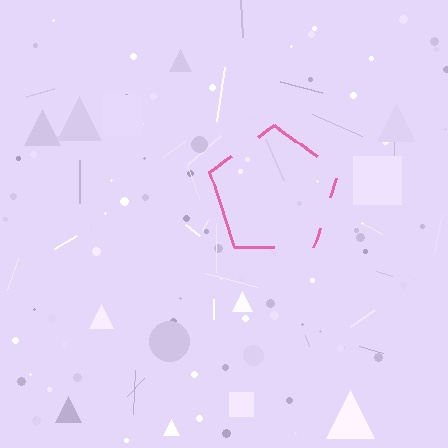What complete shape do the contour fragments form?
The contour fragments form a pentagon.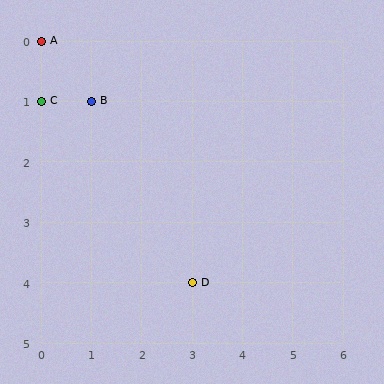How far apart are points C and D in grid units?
Points C and D are 3 columns and 3 rows apart (about 4.2 grid units diagonally).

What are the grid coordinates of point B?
Point B is at grid coordinates (1, 1).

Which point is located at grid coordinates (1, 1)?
Point B is at (1, 1).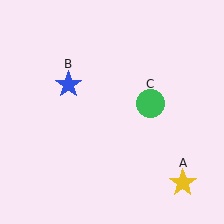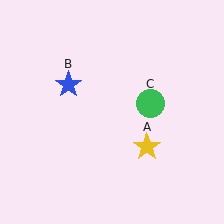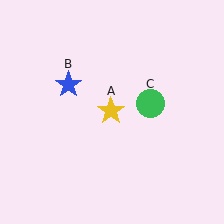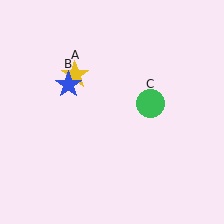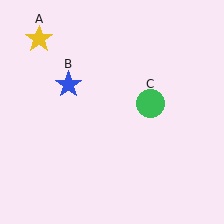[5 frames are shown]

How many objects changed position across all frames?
1 object changed position: yellow star (object A).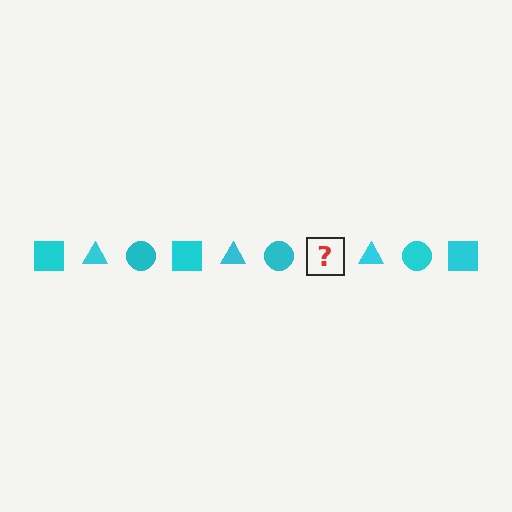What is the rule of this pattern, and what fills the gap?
The rule is that the pattern cycles through square, triangle, circle shapes in cyan. The gap should be filled with a cyan square.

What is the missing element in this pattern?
The missing element is a cyan square.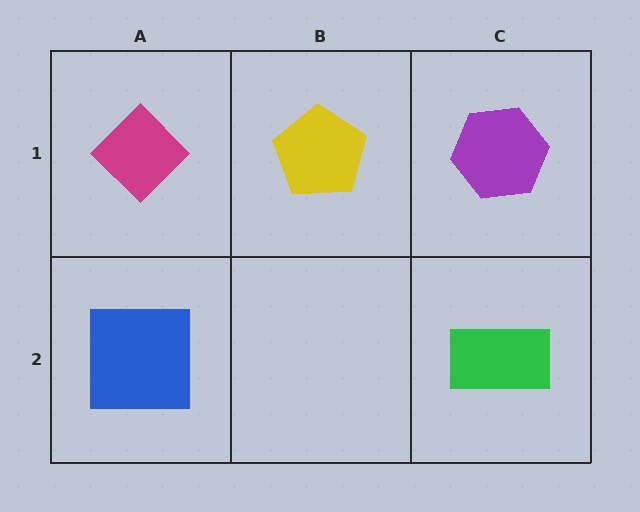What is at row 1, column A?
A magenta diamond.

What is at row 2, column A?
A blue square.